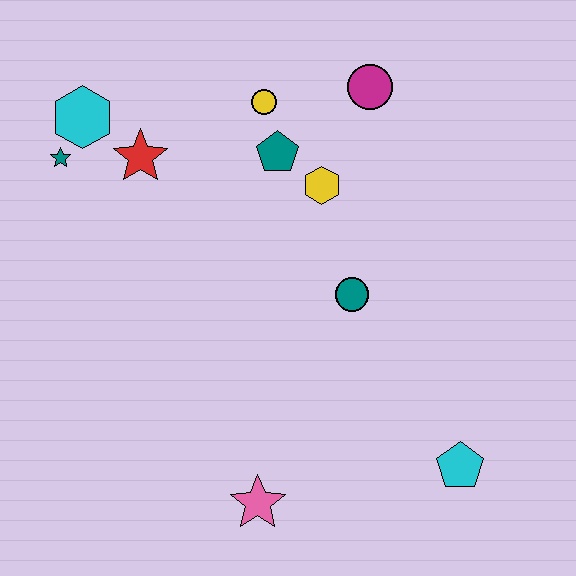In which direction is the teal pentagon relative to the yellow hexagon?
The teal pentagon is to the left of the yellow hexagon.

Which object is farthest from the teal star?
The cyan pentagon is farthest from the teal star.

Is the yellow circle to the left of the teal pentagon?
Yes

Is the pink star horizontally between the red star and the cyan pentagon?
Yes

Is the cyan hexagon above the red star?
Yes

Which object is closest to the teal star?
The cyan hexagon is closest to the teal star.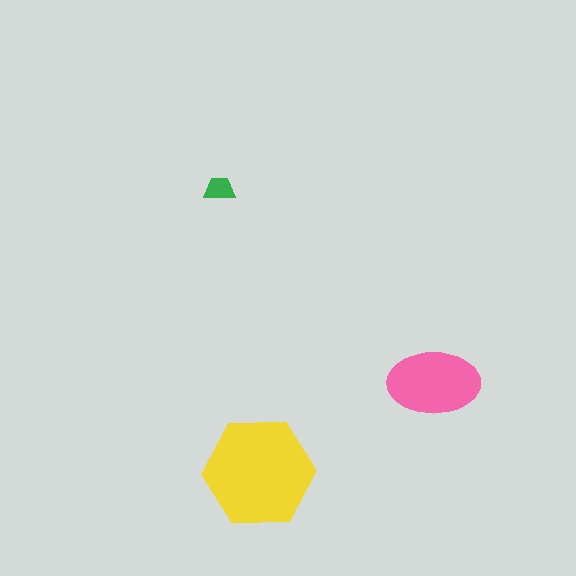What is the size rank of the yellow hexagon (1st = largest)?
1st.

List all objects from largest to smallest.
The yellow hexagon, the pink ellipse, the green trapezoid.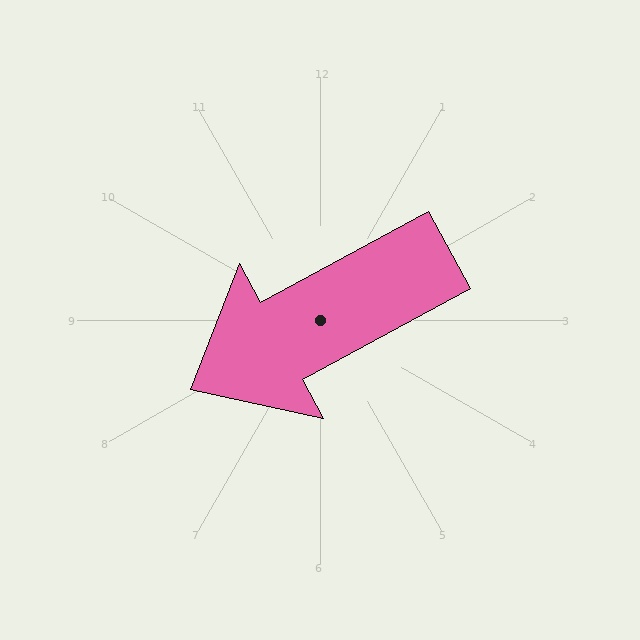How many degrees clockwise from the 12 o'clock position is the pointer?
Approximately 242 degrees.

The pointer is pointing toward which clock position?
Roughly 8 o'clock.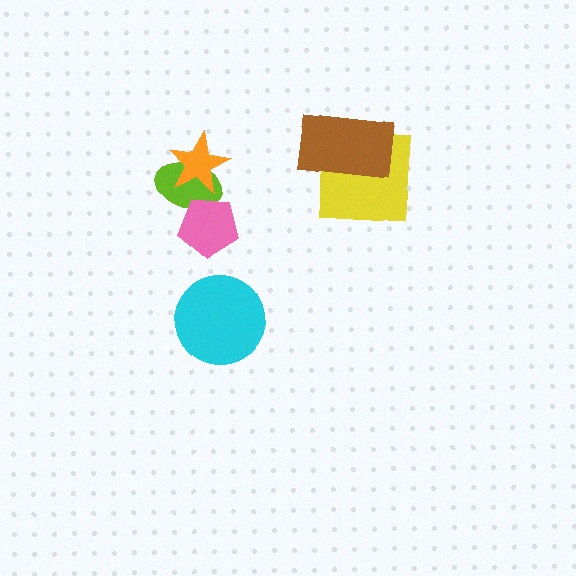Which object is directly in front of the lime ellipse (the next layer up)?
The orange star is directly in front of the lime ellipse.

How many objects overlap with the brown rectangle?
1 object overlaps with the brown rectangle.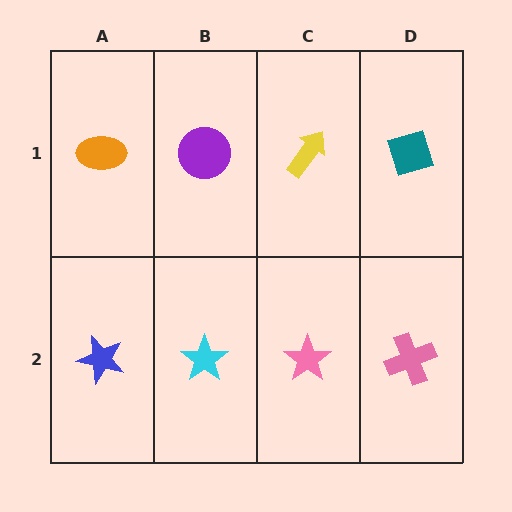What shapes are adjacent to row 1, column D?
A pink cross (row 2, column D), a yellow arrow (row 1, column C).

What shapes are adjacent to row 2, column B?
A purple circle (row 1, column B), a blue star (row 2, column A), a pink star (row 2, column C).